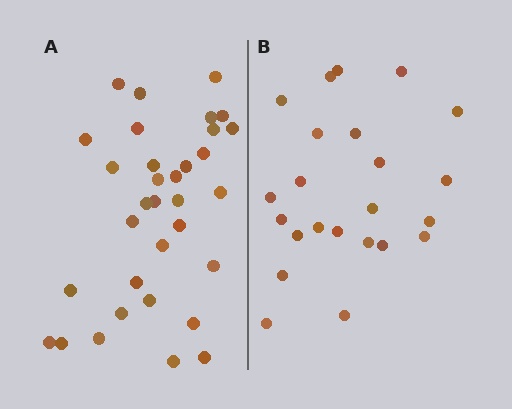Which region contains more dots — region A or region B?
Region A (the left region) has more dots.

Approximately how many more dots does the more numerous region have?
Region A has roughly 10 or so more dots than region B.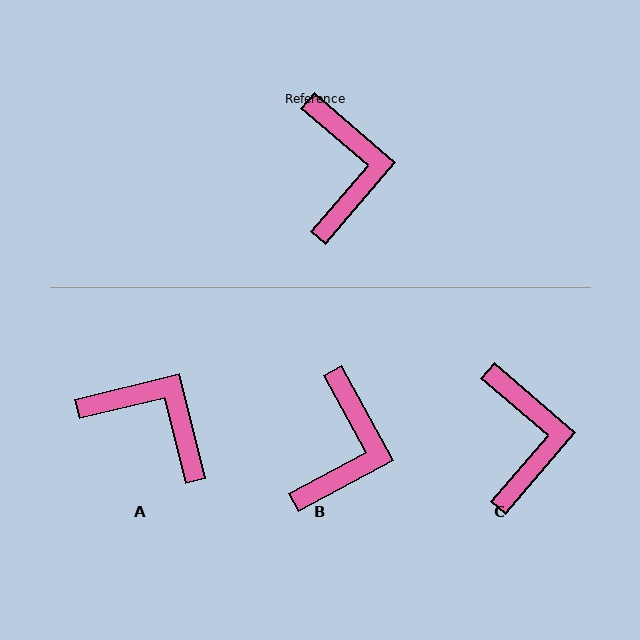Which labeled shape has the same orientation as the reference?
C.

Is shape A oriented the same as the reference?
No, it is off by about 54 degrees.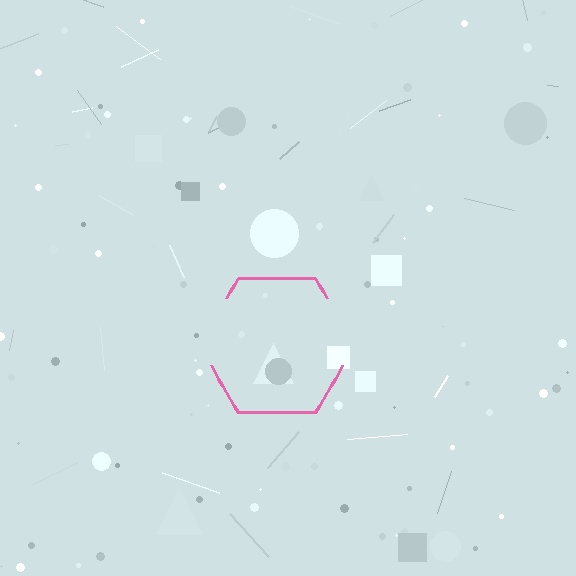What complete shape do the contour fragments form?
The contour fragments form a hexagon.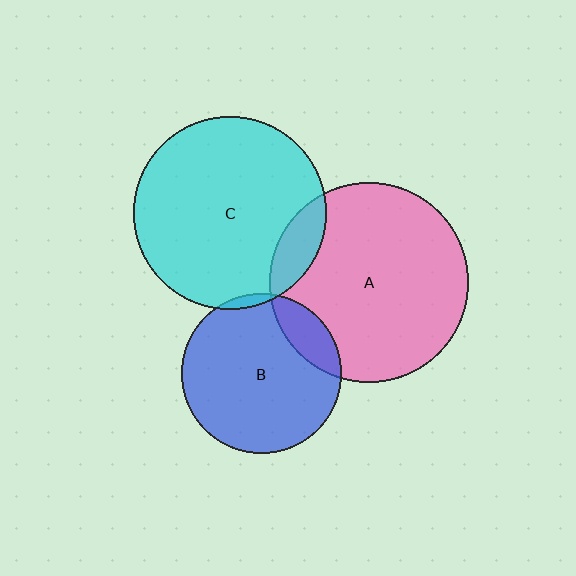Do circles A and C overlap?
Yes.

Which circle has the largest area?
Circle A (pink).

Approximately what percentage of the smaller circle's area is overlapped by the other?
Approximately 10%.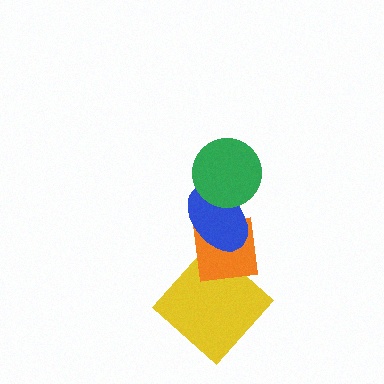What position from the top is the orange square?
The orange square is 3rd from the top.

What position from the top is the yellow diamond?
The yellow diamond is 4th from the top.